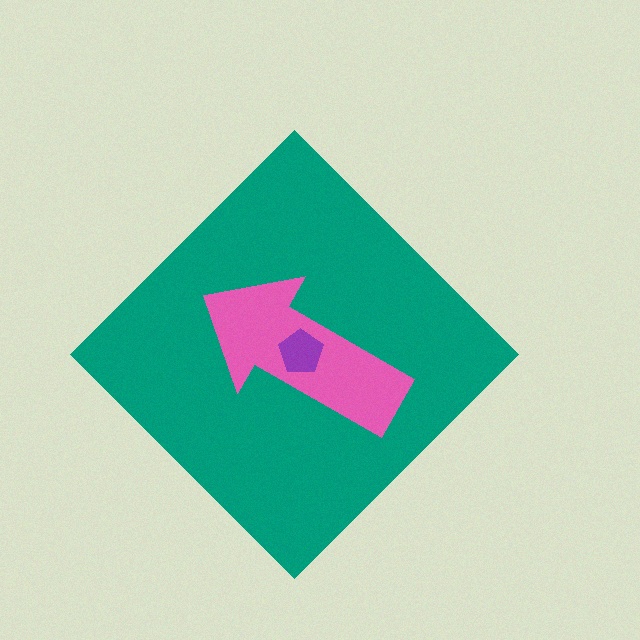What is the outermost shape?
The teal diamond.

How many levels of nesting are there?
3.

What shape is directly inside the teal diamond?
The pink arrow.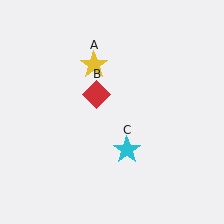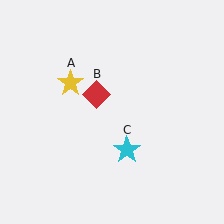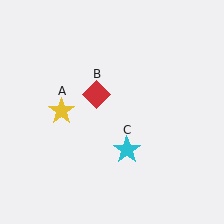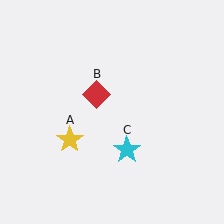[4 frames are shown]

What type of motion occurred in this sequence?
The yellow star (object A) rotated counterclockwise around the center of the scene.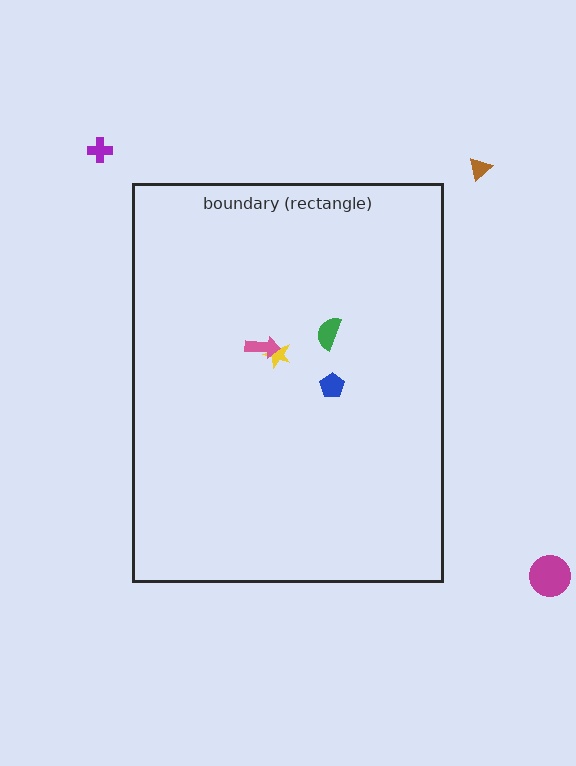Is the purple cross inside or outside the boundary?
Outside.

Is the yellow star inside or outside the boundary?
Inside.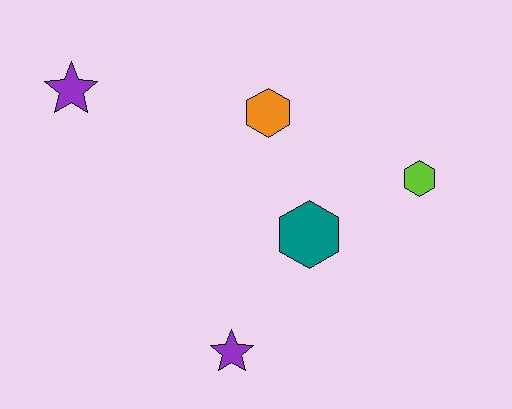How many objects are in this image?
There are 5 objects.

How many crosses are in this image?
There are no crosses.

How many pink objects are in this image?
There are no pink objects.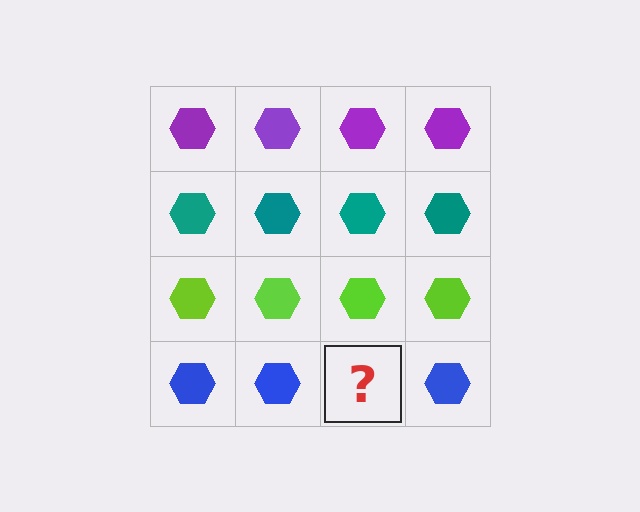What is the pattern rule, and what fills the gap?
The rule is that each row has a consistent color. The gap should be filled with a blue hexagon.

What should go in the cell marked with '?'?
The missing cell should contain a blue hexagon.